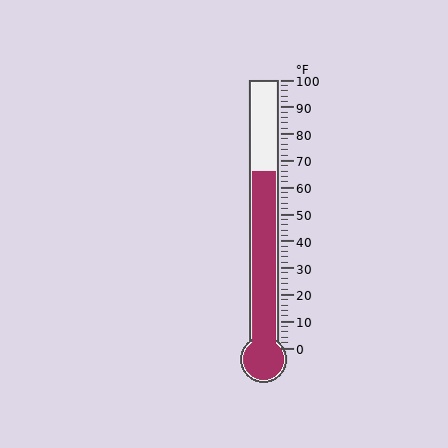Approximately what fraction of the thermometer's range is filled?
The thermometer is filled to approximately 65% of its range.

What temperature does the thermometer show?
The thermometer shows approximately 66°F.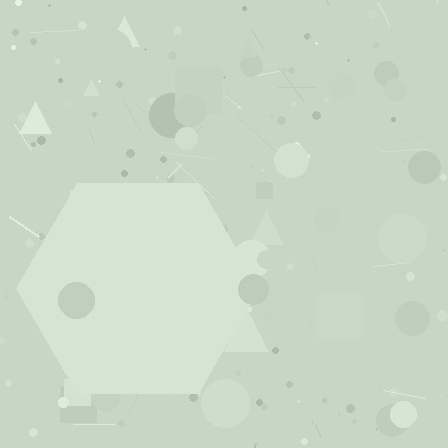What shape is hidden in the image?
A hexagon is hidden in the image.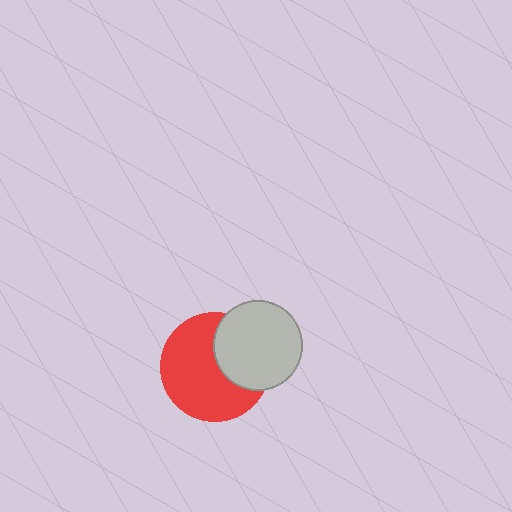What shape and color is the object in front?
The object in front is a light gray circle.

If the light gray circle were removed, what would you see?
You would see the complete red circle.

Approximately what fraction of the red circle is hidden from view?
Roughly 34% of the red circle is hidden behind the light gray circle.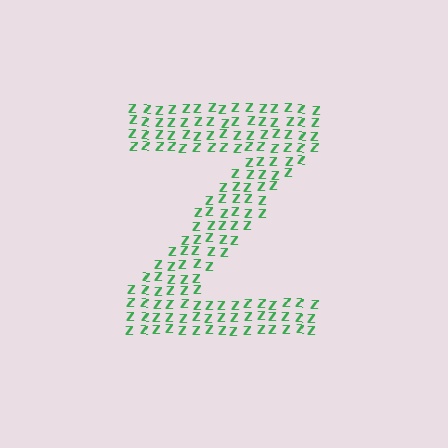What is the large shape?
The large shape is the letter Z.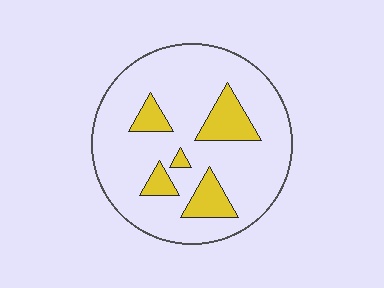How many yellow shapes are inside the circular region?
5.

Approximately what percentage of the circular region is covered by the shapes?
Approximately 15%.